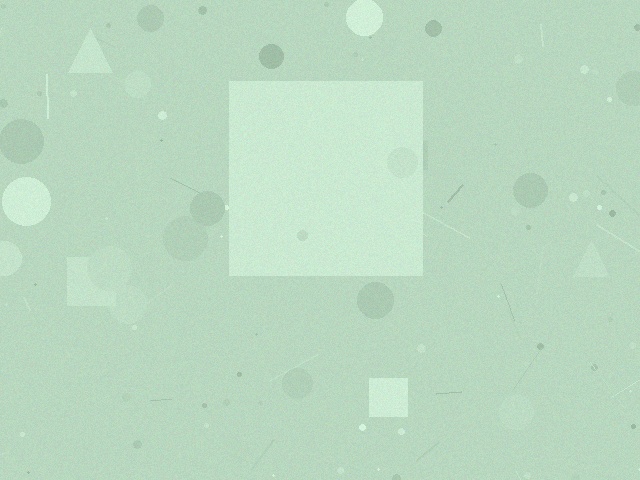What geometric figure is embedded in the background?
A square is embedded in the background.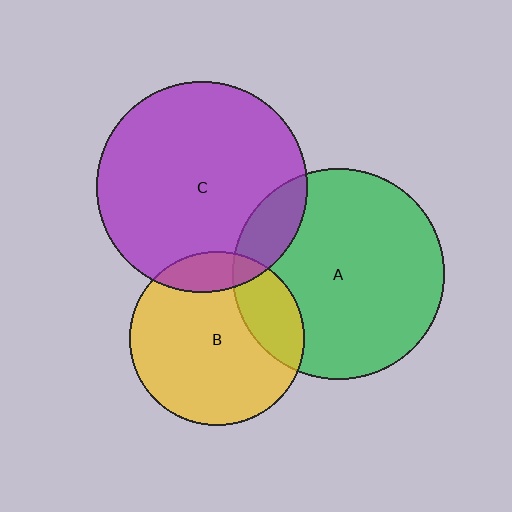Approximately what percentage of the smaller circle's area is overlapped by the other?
Approximately 20%.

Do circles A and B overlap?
Yes.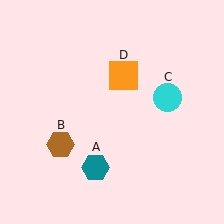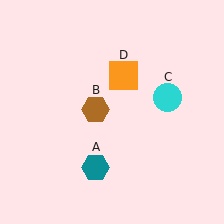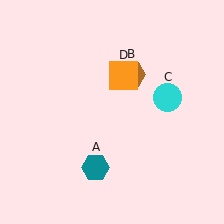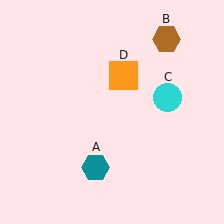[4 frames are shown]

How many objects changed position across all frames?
1 object changed position: brown hexagon (object B).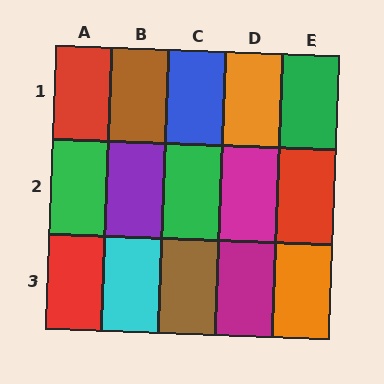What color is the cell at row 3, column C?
Brown.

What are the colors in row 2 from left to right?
Green, purple, green, magenta, red.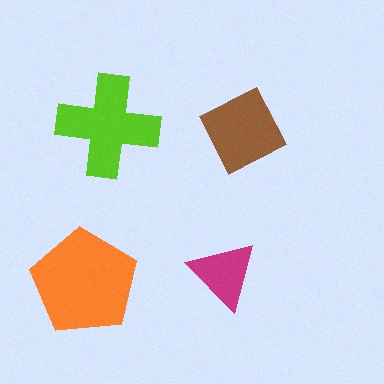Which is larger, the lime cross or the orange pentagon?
The orange pentagon.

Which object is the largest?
The orange pentagon.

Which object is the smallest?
The magenta triangle.